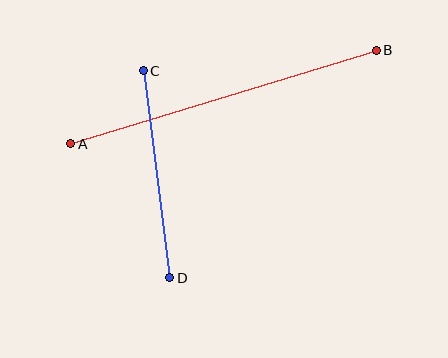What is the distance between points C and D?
The distance is approximately 209 pixels.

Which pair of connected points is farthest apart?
Points A and B are farthest apart.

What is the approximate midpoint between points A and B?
The midpoint is at approximately (224, 97) pixels.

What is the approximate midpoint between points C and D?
The midpoint is at approximately (157, 174) pixels.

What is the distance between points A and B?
The distance is approximately 319 pixels.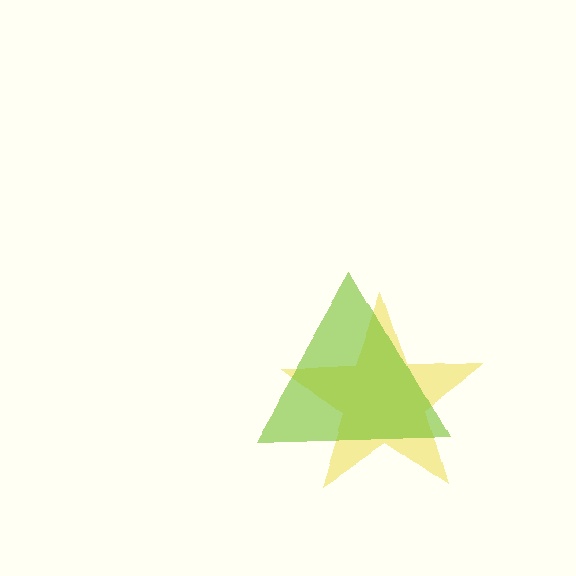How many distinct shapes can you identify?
There are 2 distinct shapes: a yellow star, a lime triangle.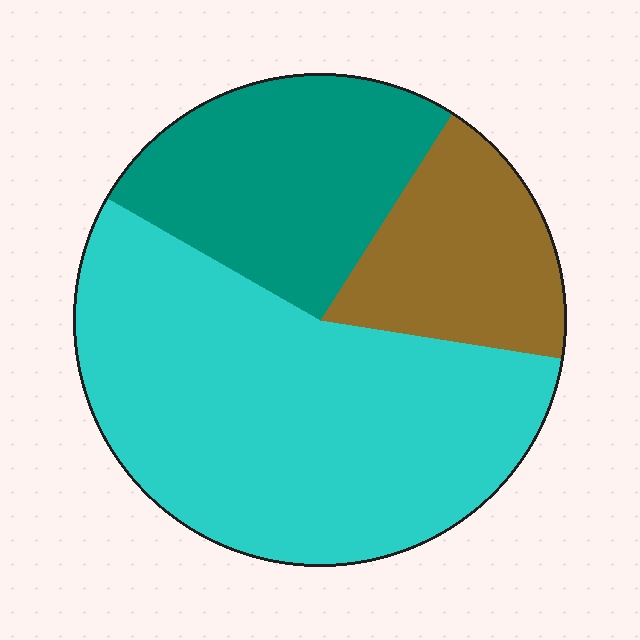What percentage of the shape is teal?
Teal takes up about one quarter (1/4) of the shape.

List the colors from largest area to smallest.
From largest to smallest: cyan, teal, brown.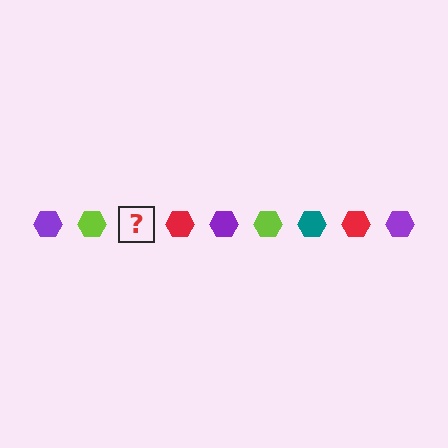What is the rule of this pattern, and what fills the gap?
The rule is that the pattern cycles through purple, lime, teal, red hexagons. The gap should be filled with a teal hexagon.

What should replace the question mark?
The question mark should be replaced with a teal hexagon.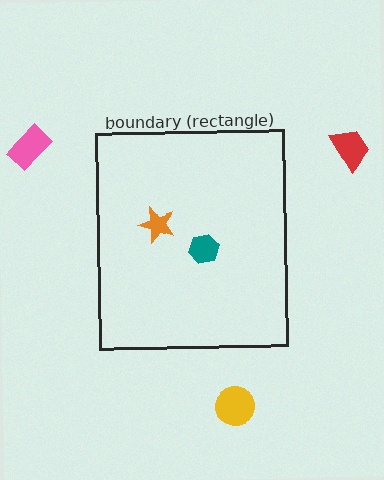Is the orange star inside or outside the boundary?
Inside.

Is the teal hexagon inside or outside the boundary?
Inside.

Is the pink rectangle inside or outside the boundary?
Outside.